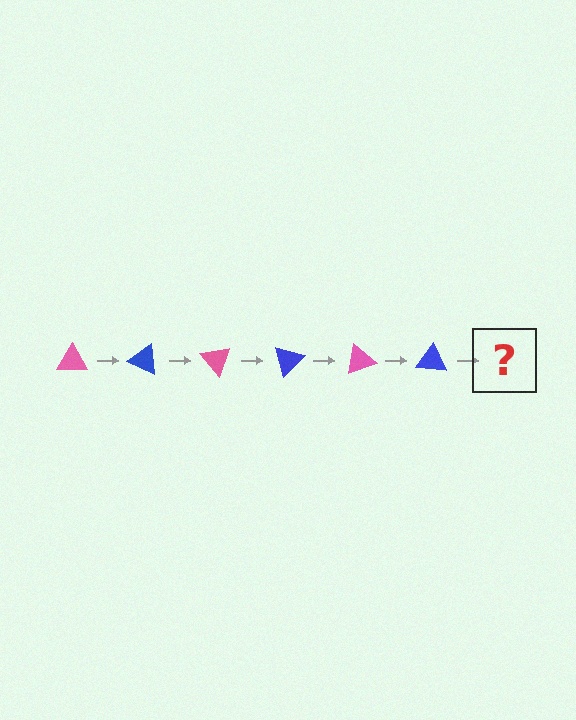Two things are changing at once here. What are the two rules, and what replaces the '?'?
The two rules are that it rotates 25 degrees each step and the color cycles through pink and blue. The '?' should be a pink triangle, rotated 150 degrees from the start.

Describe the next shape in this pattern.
It should be a pink triangle, rotated 150 degrees from the start.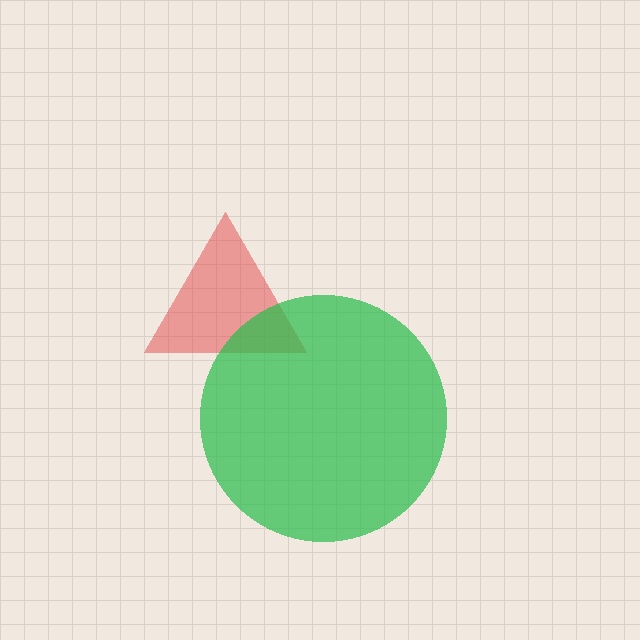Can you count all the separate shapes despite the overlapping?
Yes, there are 2 separate shapes.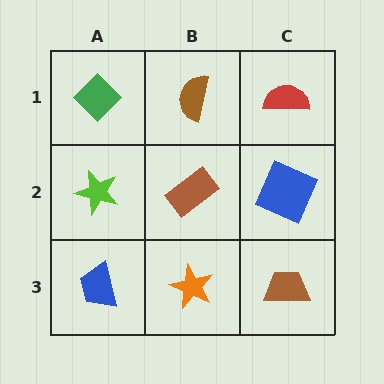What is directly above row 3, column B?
A brown rectangle.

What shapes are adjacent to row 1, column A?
A lime star (row 2, column A), a brown semicircle (row 1, column B).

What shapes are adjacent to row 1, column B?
A brown rectangle (row 2, column B), a green diamond (row 1, column A), a red semicircle (row 1, column C).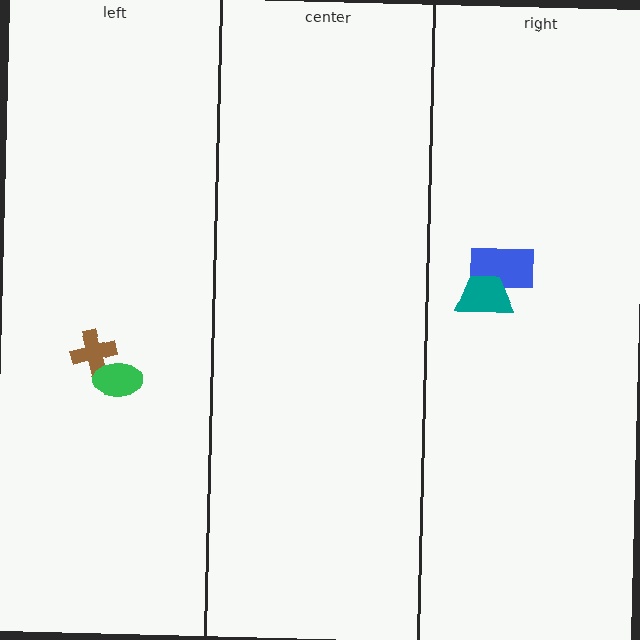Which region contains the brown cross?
The left region.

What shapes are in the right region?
The blue rectangle, the teal trapezoid.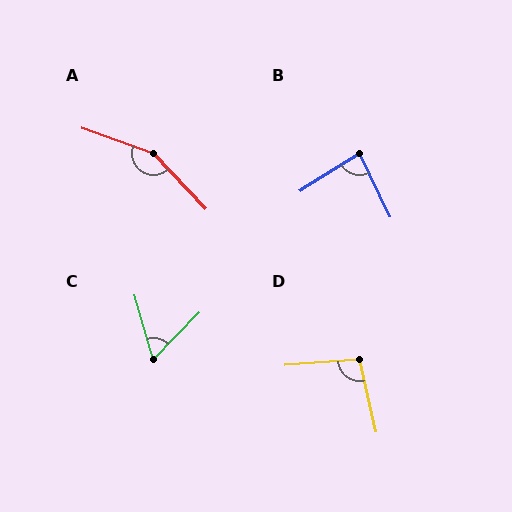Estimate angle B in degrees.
Approximately 83 degrees.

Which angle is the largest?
A, at approximately 153 degrees.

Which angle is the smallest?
C, at approximately 61 degrees.